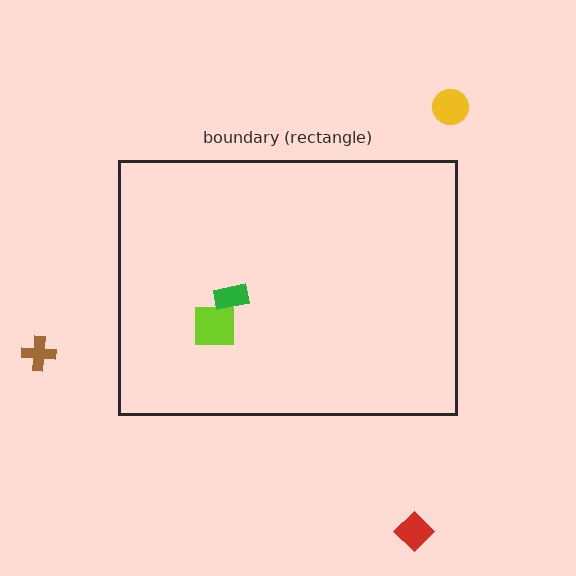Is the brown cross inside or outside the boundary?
Outside.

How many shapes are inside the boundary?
2 inside, 3 outside.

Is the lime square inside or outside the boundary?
Inside.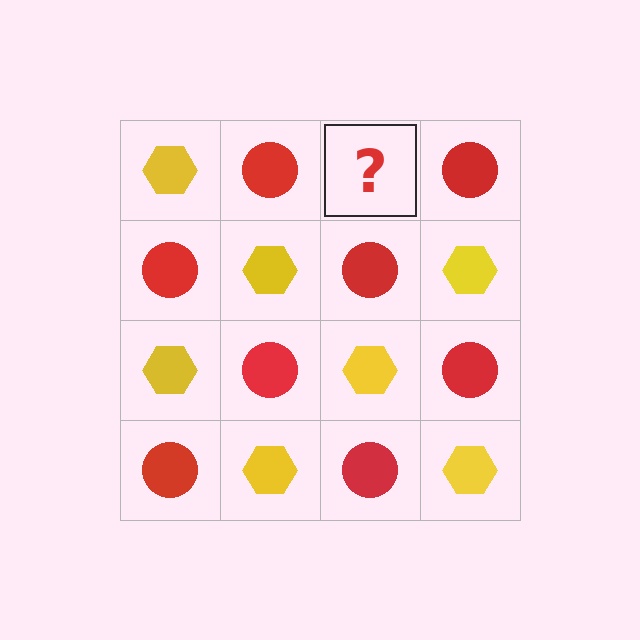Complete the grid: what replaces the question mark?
The question mark should be replaced with a yellow hexagon.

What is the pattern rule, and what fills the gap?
The rule is that it alternates yellow hexagon and red circle in a checkerboard pattern. The gap should be filled with a yellow hexagon.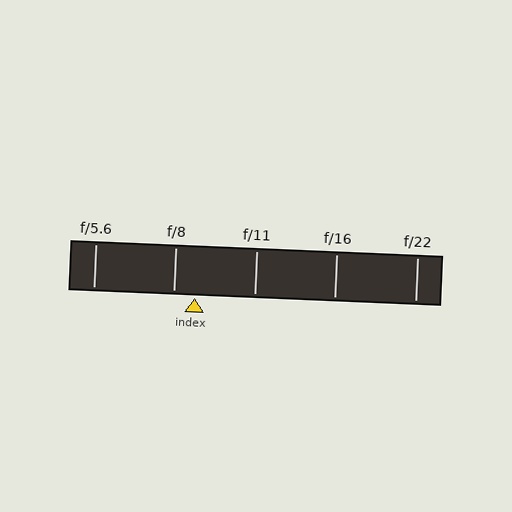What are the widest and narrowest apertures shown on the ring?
The widest aperture shown is f/5.6 and the narrowest is f/22.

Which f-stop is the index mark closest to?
The index mark is closest to f/8.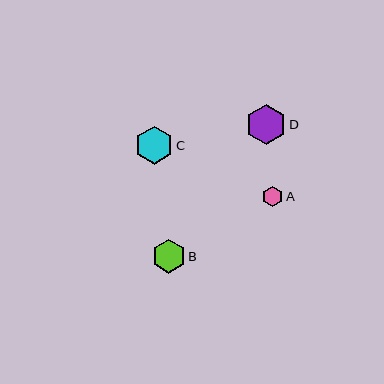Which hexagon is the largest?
Hexagon D is the largest with a size of approximately 40 pixels.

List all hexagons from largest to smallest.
From largest to smallest: D, C, B, A.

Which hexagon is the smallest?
Hexagon A is the smallest with a size of approximately 21 pixels.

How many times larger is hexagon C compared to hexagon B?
Hexagon C is approximately 1.1 times the size of hexagon B.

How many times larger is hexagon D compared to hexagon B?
Hexagon D is approximately 1.2 times the size of hexagon B.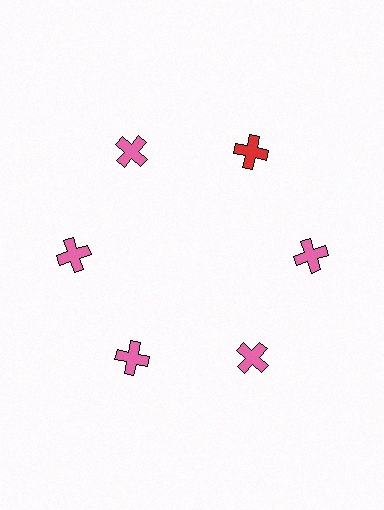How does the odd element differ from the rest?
It has a different color: red instead of pink.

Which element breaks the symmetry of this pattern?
The red cross at roughly the 1 o'clock position breaks the symmetry. All other shapes are pink crosses.